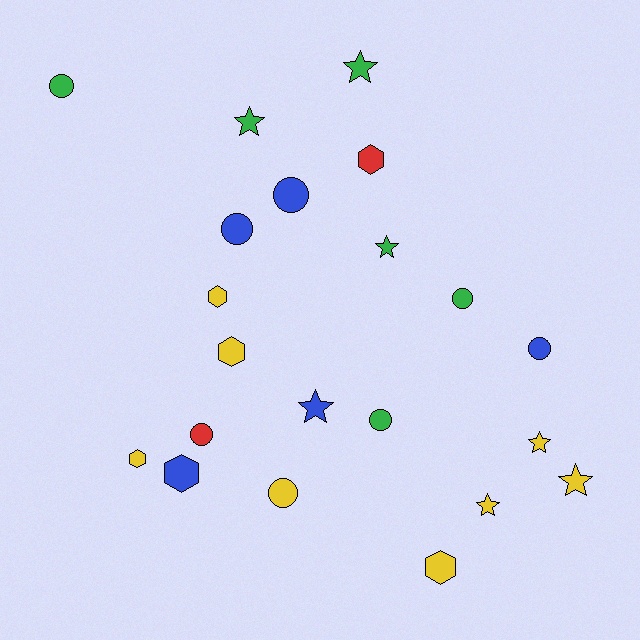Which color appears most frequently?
Yellow, with 8 objects.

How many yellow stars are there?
There are 3 yellow stars.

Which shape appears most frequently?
Circle, with 8 objects.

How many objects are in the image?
There are 21 objects.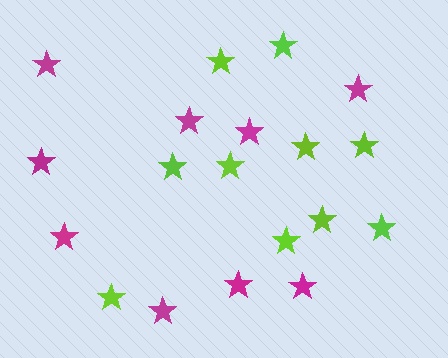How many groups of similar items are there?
There are 2 groups: one group of magenta stars (9) and one group of lime stars (10).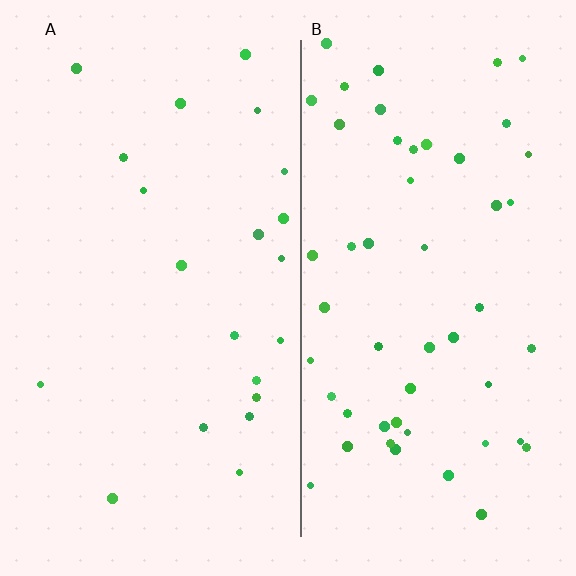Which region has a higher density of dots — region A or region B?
B (the right).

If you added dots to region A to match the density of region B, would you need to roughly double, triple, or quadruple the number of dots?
Approximately double.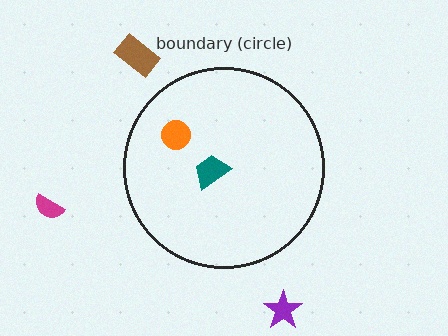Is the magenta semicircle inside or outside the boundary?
Outside.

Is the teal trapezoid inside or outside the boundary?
Inside.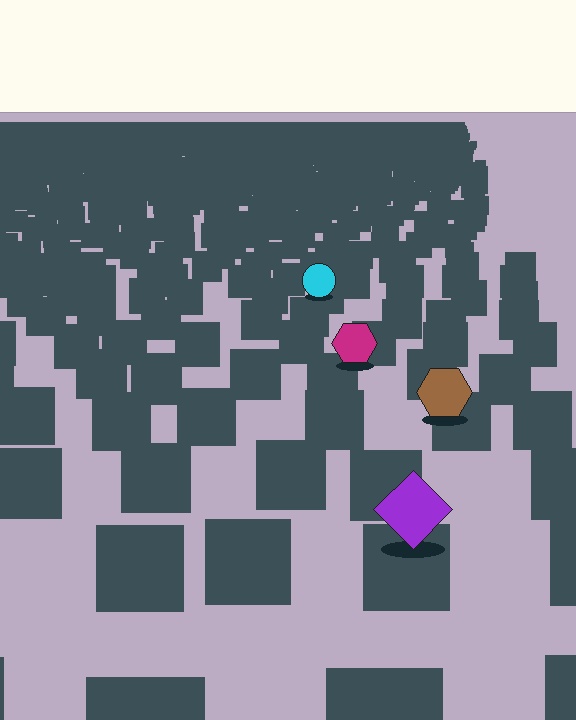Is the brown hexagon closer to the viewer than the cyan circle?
Yes. The brown hexagon is closer — you can tell from the texture gradient: the ground texture is coarser near it.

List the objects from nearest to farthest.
From nearest to farthest: the purple diamond, the brown hexagon, the magenta hexagon, the cyan circle.